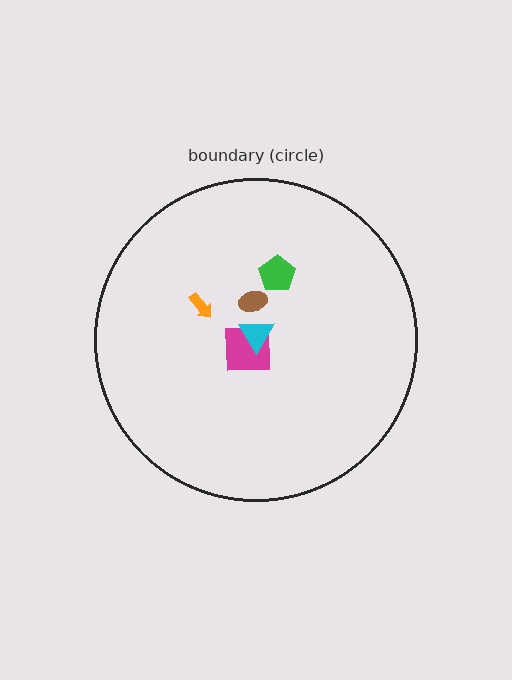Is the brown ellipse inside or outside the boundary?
Inside.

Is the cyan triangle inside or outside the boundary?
Inside.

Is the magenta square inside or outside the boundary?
Inside.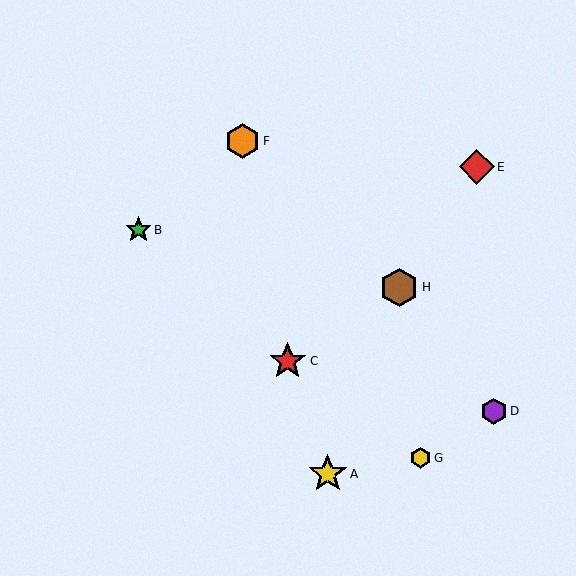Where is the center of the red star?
The center of the red star is at (288, 361).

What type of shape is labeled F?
Shape F is an orange hexagon.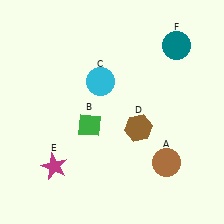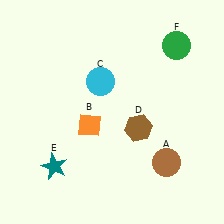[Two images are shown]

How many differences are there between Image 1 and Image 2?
There are 3 differences between the two images.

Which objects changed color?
B changed from green to orange. E changed from magenta to teal. F changed from teal to green.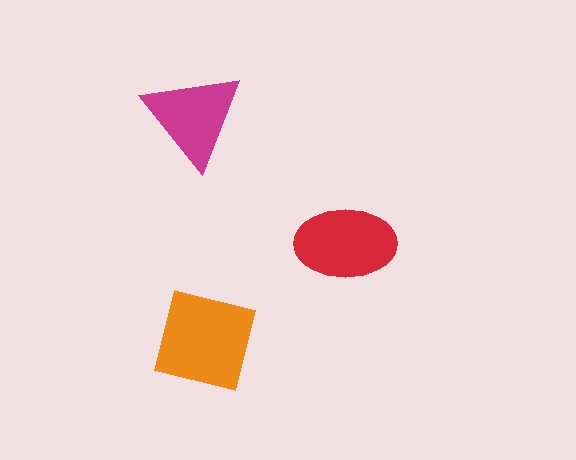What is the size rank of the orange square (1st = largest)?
1st.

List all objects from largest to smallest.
The orange square, the red ellipse, the magenta triangle.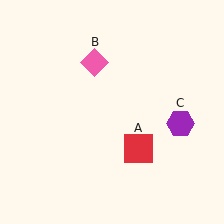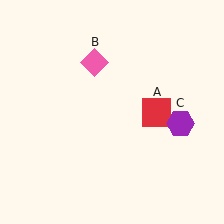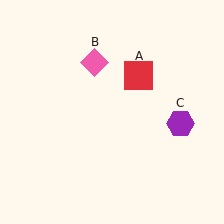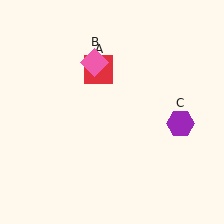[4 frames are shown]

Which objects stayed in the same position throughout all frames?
Pink diamond (object B) and purple hexagon (object C) remained stationary.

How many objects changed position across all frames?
1 object changed position: red square (object A).